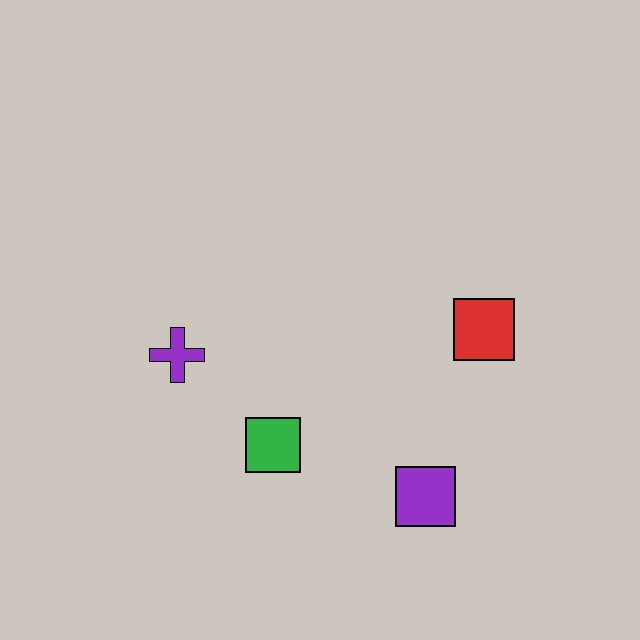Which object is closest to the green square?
The purple cross is closest to the green square.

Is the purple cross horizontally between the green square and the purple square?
No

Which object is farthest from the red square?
The purple cross is farthest from the red square.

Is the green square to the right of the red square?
No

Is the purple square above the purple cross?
No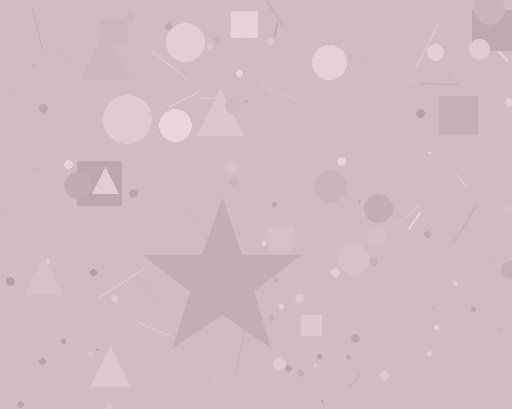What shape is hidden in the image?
A star is hidden in the image.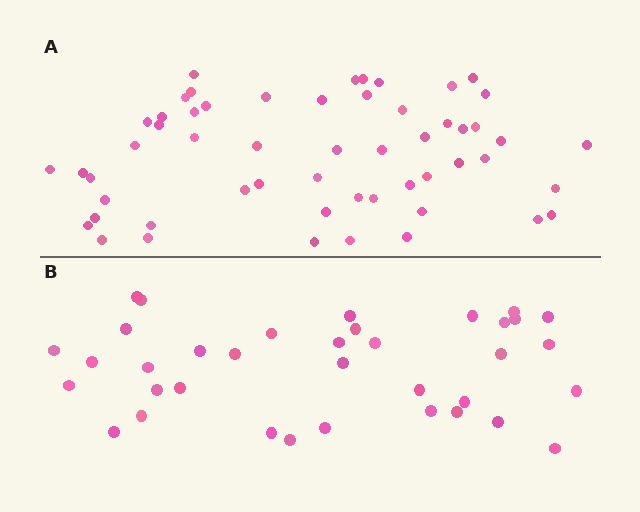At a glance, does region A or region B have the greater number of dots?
Region A (the top region) has more dots.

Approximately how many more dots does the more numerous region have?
Region A has approximately 20 more dots than region B.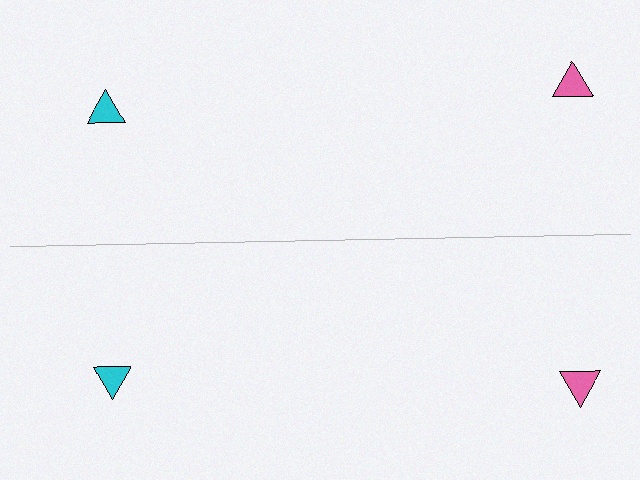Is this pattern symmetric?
Yes, this pattern has bilateral (reflection) symmetry.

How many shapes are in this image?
There are 4 shapes in this image.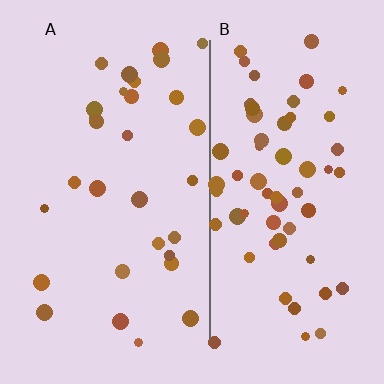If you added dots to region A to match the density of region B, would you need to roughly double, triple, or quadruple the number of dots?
Approximately double.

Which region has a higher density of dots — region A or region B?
B (the right).